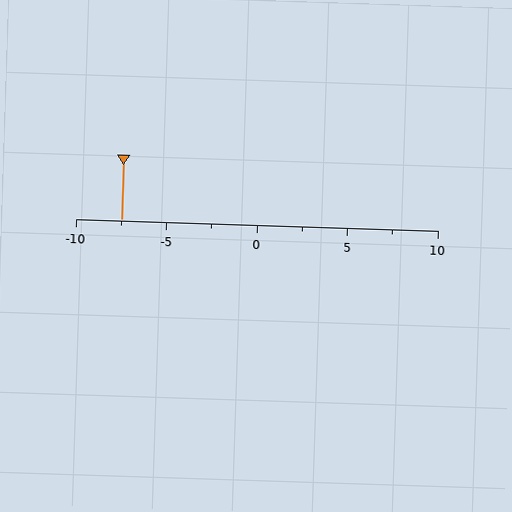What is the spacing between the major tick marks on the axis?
The major ticks are spaced 5 apart.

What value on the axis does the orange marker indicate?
The marker indicates approximately -7.5.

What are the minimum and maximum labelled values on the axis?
The axis runs from -10 to 10.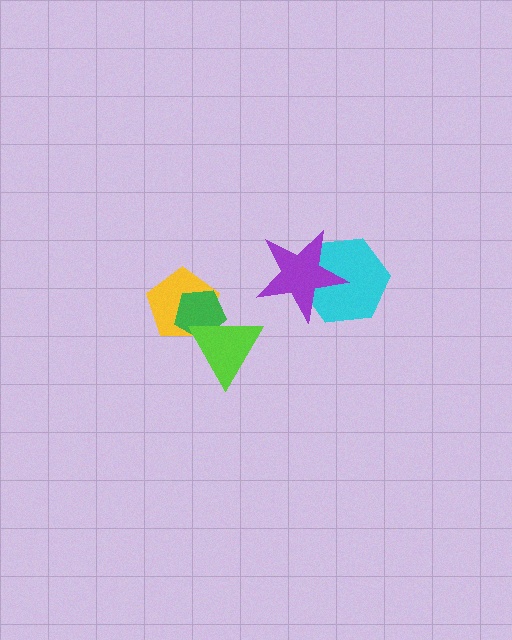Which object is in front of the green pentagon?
The lime triangle is in front of the green pentagon.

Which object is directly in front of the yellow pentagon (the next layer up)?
The green pentagon is directly in front of the yellow pentagon.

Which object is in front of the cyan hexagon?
The purple star is in front of the cyan hexagon.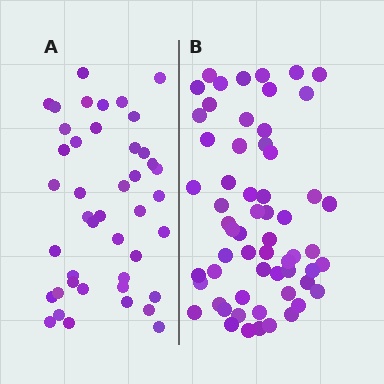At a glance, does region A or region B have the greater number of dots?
Region B (the right region) has more dots.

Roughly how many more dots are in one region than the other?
Region B has approximately 15 more dots than region A.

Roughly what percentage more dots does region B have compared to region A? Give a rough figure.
About 40% more.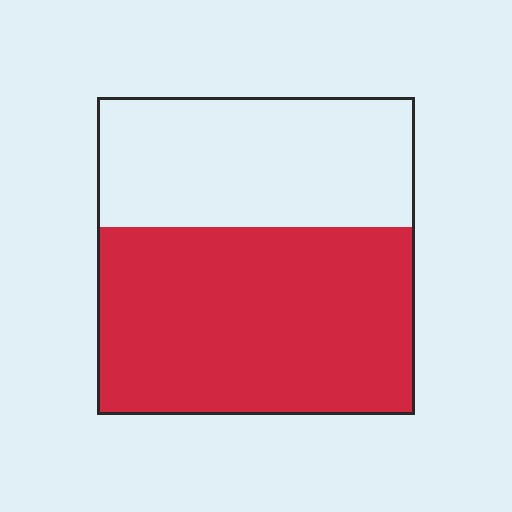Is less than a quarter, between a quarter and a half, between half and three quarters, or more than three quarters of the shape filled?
Between half and three quarters.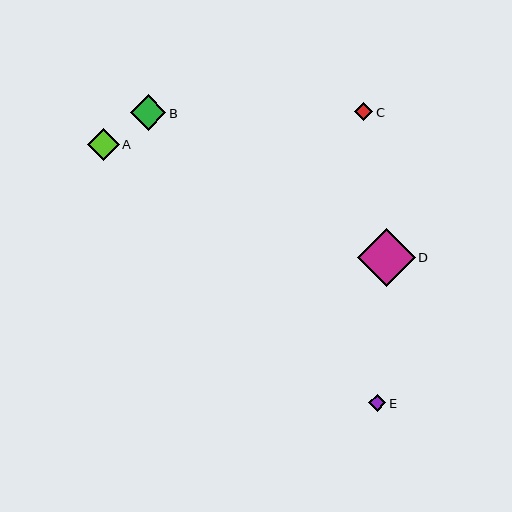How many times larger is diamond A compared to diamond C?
Diamond A is approximately 1.8 times the size of diamond C.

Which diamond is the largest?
Diamond D is the largest with a size of approximately 58 pixels.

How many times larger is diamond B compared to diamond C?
Diamond B is approximately 2.0 times the size of diamond C.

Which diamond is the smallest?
Diamond E is the smallest with a size of approximately 18 pixels.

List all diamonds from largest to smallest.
From largest to smallest: D, B, A, C, E.